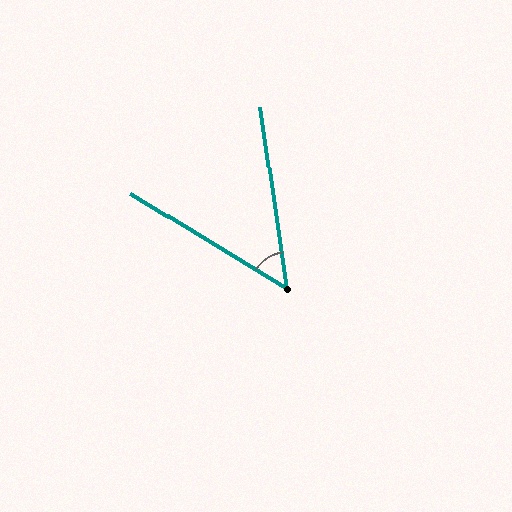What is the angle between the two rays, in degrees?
Approximately 50 degrees.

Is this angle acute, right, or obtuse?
It is acute.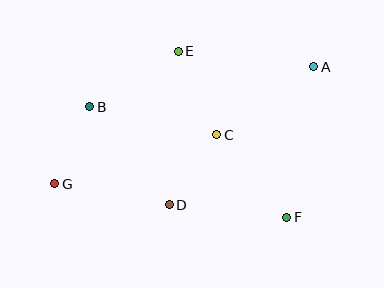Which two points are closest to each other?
Points C and D are closest to each other.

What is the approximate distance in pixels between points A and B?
The distance between A and B is approximately 227 pixels.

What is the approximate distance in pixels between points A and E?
The distance between A and E is approximately 136 pixels.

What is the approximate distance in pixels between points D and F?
The distance between D and F is approximately 118 pixels.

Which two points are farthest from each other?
Points A and G are farthest from each other.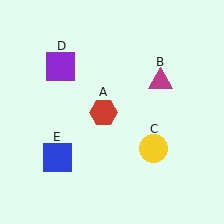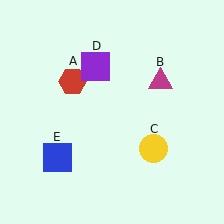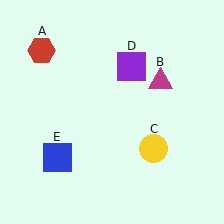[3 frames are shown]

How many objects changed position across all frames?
2 objects changed position: red hexagon (object A), purple square (object D).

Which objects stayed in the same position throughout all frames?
Magenta triangle (object B) and yellow circle (object C) and blue square (object E) remained stationary.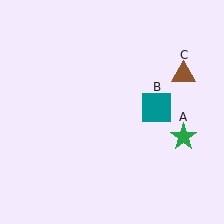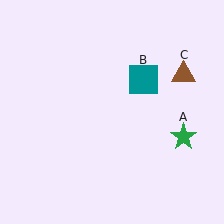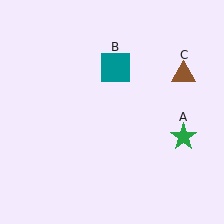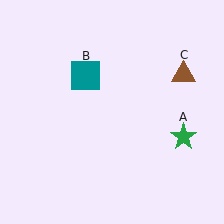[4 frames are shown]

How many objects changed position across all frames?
1 object changed position: teal square (object B).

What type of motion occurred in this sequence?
The teal square (object B) rotated counterclockwise around the center of the scene.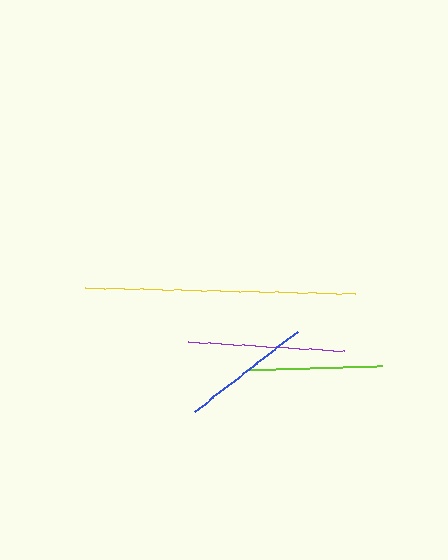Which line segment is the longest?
The yellow line is the longest at approximately 269 pixels.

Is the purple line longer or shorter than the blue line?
The purple line is longer than the blue line.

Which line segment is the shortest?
The blue line is the shortest at approximately 130 pixels.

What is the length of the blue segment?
The blue segment is approximately 130 pixels long.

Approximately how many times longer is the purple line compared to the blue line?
The purple line is approximately 1.2 times the length of the blue line.